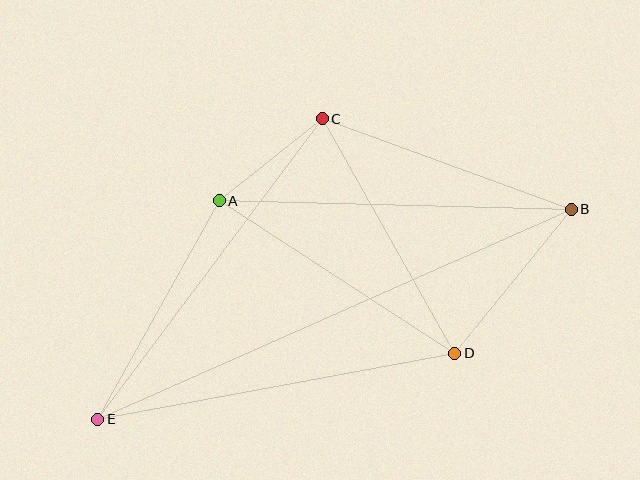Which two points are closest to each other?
Points A and C are closest to each other.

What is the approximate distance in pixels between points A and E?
The distance between A and E is approximately 250 pixels.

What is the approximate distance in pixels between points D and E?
The distance between D and E is approximately 363 pixels.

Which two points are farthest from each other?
Points B and E are farthest from each other.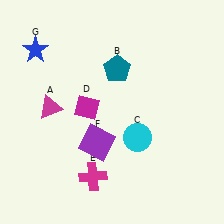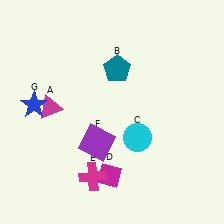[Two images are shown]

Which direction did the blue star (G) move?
The blue star (G) moved down.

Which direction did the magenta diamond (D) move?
The magenta diamond (D) moved down.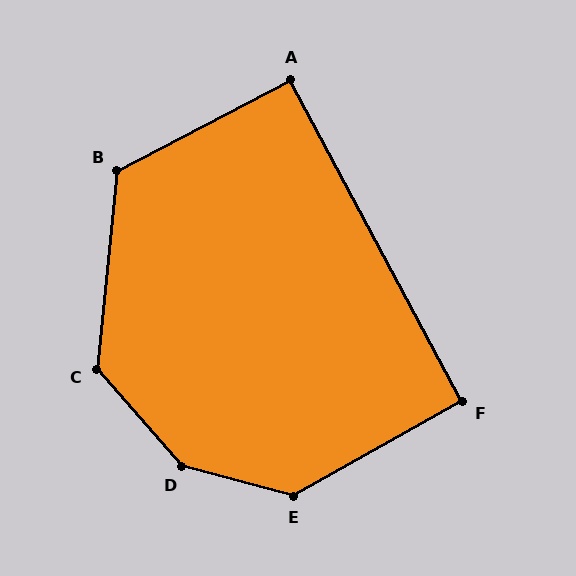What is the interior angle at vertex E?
Approximately 136 degrees (obtuse).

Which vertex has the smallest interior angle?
A, at approximately 91 degrees.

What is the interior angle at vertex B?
Approximately 123 degrees (obtuse).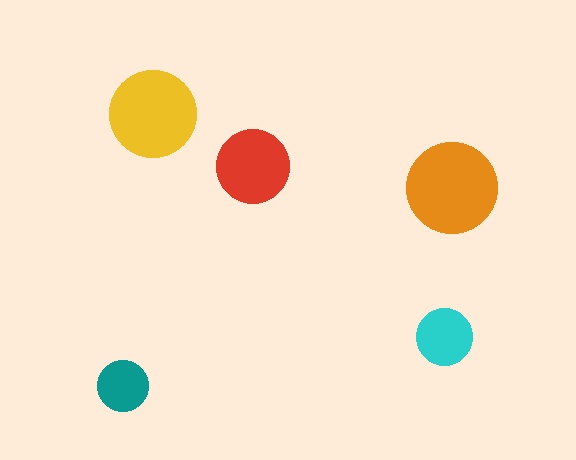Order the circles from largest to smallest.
the orange one, the yellow one, the red one, the cyan one, the teal one.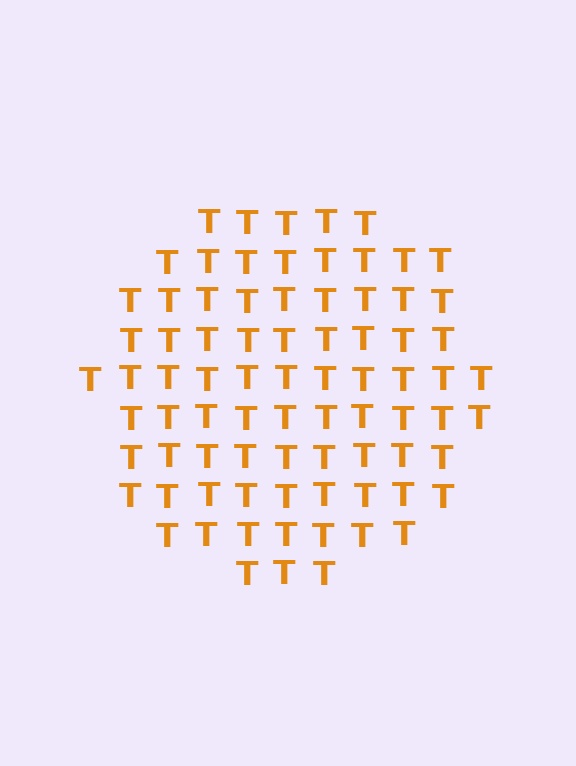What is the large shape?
The large shape is a circle.